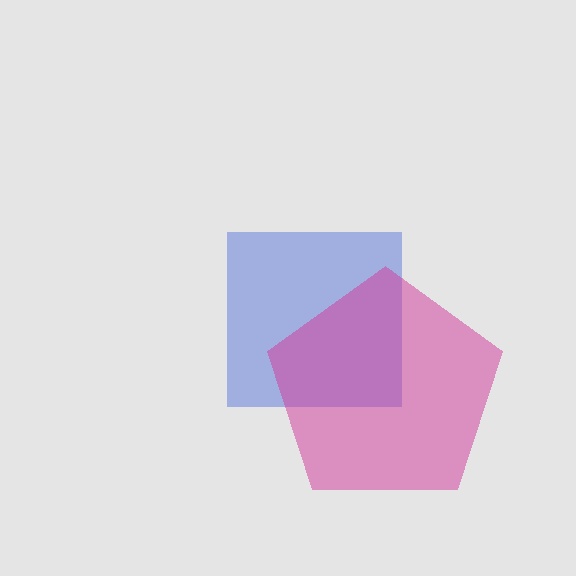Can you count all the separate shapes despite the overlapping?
Yes, there are 2 separate shapes.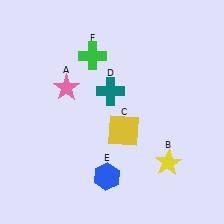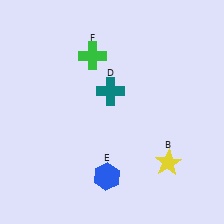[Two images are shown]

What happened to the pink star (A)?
The pink star (A) was removed in Image 2. It was in the top-left area of Image 1.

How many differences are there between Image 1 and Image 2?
There are 2 differences between the two images.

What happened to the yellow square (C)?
The yellow square (C) was removed in Image 2. It was in the bottom-right area of Image 1.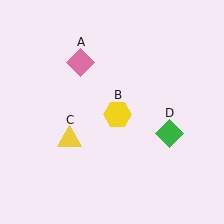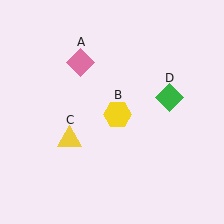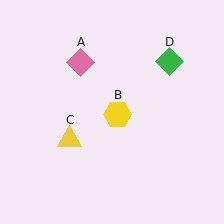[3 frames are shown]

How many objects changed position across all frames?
1 object changed position: green diamond (object D).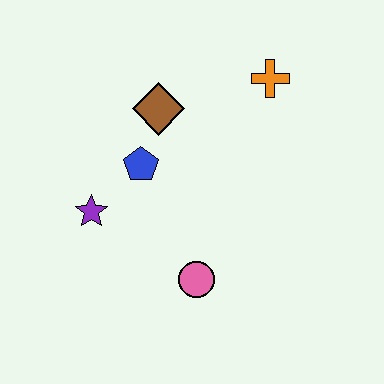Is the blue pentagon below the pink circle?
No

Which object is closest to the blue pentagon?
The brown diamond is closest to the blue pentagon.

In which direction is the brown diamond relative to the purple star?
The brown diamond is above the purple star.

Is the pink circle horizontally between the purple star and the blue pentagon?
No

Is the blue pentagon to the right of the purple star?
Yes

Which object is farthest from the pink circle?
The orange cross is farthest from the pink circle.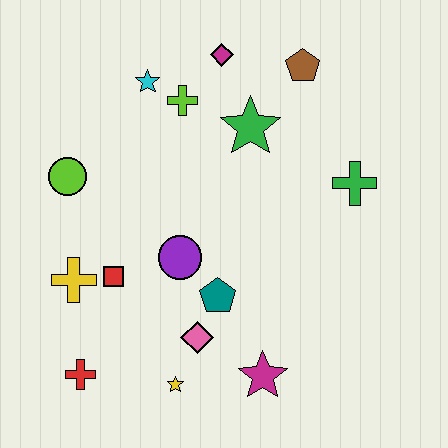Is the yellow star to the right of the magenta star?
No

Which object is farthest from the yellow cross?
The brown pentagon is farthest from the yellow cross.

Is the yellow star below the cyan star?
Yes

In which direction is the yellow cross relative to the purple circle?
The yellow cross is to the left of the purple circle.